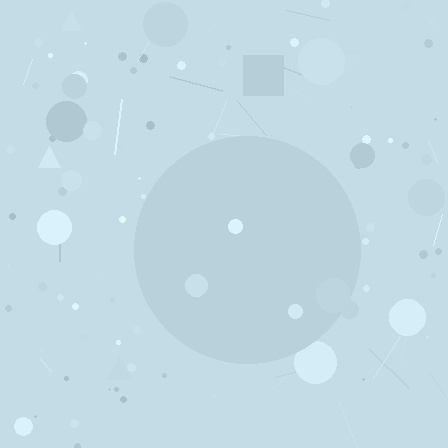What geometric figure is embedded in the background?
A circle is embedded in the background.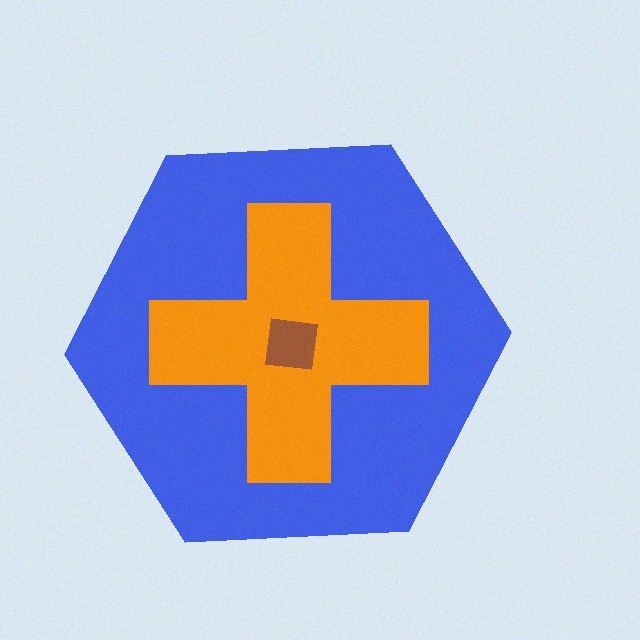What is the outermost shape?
The blue hexagon.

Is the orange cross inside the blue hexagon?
Yes.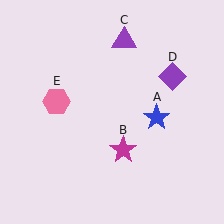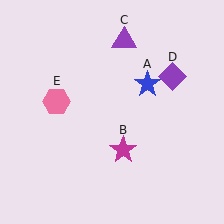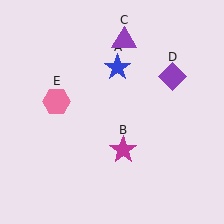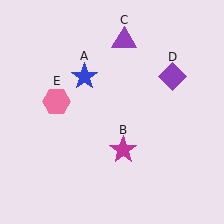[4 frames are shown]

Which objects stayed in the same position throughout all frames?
Magenta star (object B) and purple triangle (object C) and purple diamond (object D) and pink hexagon (object E) remained stationary.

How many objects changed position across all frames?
1 object changed position: blue star (object A).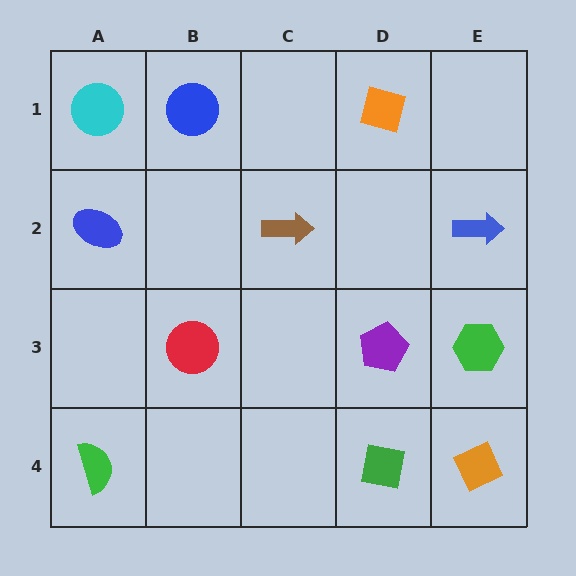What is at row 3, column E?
A green hexagon.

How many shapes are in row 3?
3 shapes.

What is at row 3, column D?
A purple pentagon.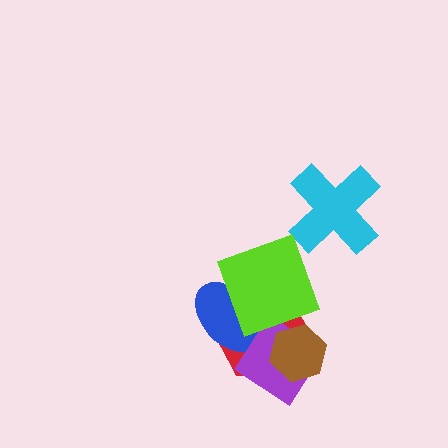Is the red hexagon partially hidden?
Yes, it is partially covered by another shape.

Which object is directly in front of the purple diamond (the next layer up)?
The brown hexagon is directly in front of the purple diamond.